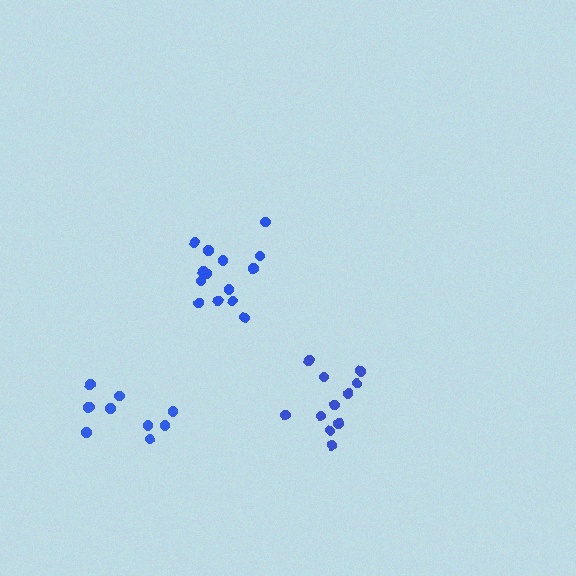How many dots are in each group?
Group 1: 14 dots, Group 2: 11 dots, Group 3: 10 dots (35 total).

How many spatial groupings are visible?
There are 3 spatial groupings.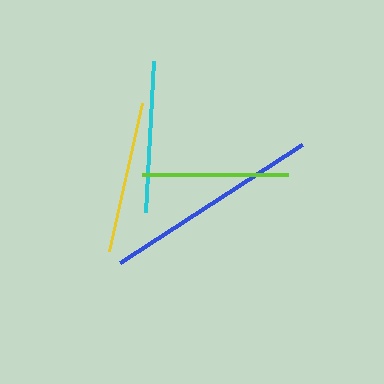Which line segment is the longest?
The blue line is the longest at approximately 217 pixels.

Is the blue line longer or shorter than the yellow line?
The blue line is longer than the yellow line.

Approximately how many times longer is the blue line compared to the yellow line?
The blue line is approximately 1.4 times the length of the yellow line.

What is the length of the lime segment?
The lime segment is approximately 146 pixels long.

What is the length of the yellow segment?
The yellow segment is approximately 151 pixels long.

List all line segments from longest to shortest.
From longest to shortest: blue, cyan, yellow, lime.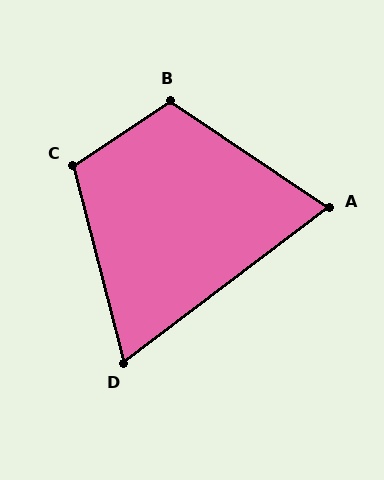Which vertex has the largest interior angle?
B, at approximately 113 degrees.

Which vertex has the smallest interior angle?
D, at approximately 67 degrees.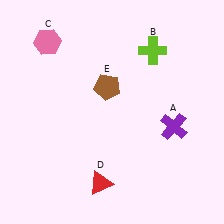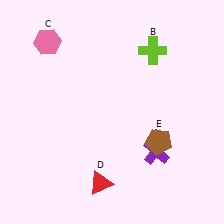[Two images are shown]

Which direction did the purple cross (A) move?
The purple cross (A) moved down.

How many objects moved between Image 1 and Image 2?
2 objects moved between the two images.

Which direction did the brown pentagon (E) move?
The brown pentagon (E) moved down.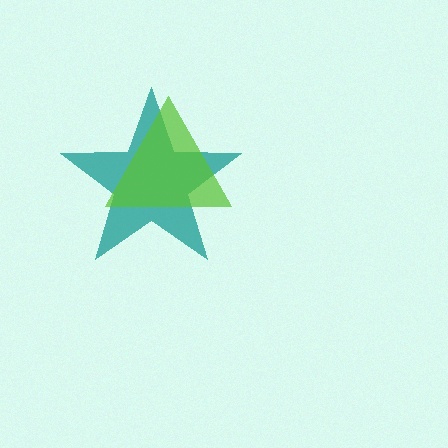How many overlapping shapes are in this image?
There are 2 overlapping shapes in the image.